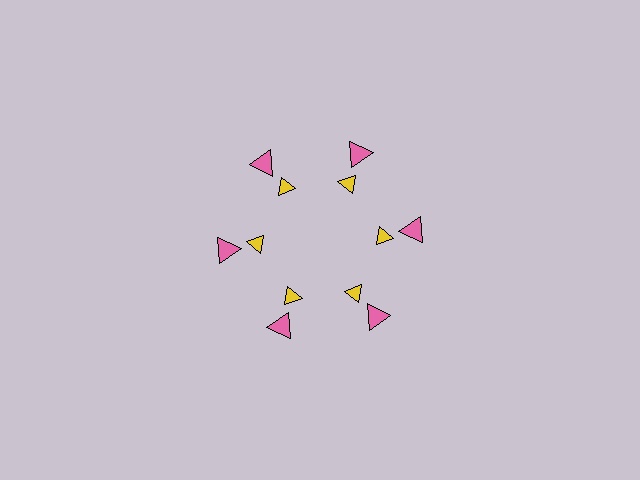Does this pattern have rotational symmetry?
Yes, this pattern has 6-fold rotational symmetry. It looks the same after rotating 60 degrees around the center.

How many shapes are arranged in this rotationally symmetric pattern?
There are 12 shapes, arranged in 6 groups of 2.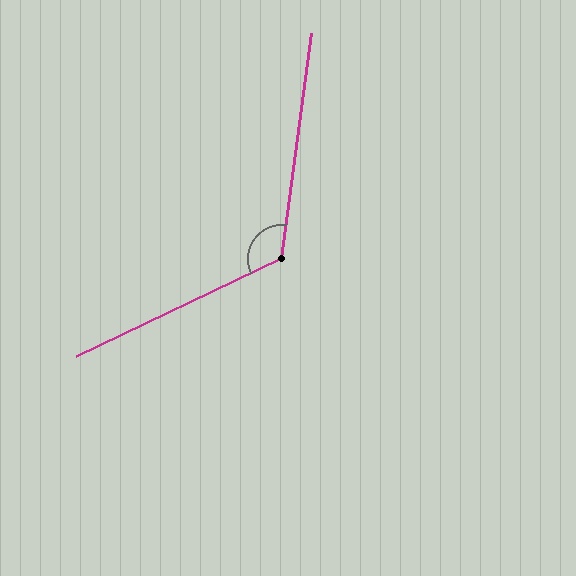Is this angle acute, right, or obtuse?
It is obtuse.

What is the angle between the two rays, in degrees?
Approximately 123 degrees.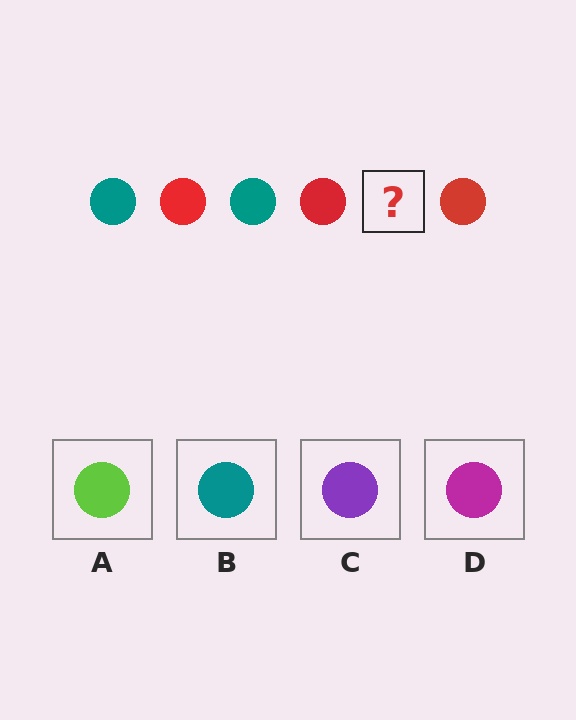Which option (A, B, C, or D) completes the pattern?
B.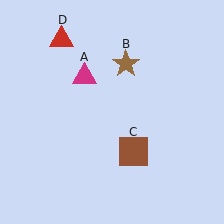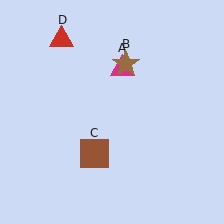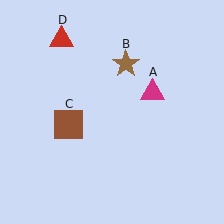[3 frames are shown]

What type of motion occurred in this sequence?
The magenta triangle (object A), brown square (object C) rotated clockwise around the center of the scene.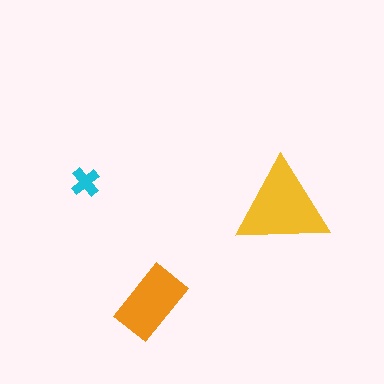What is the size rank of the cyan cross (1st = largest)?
3rd.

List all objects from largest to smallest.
The yellow triangle, the orange rectangle, the cyan cross.